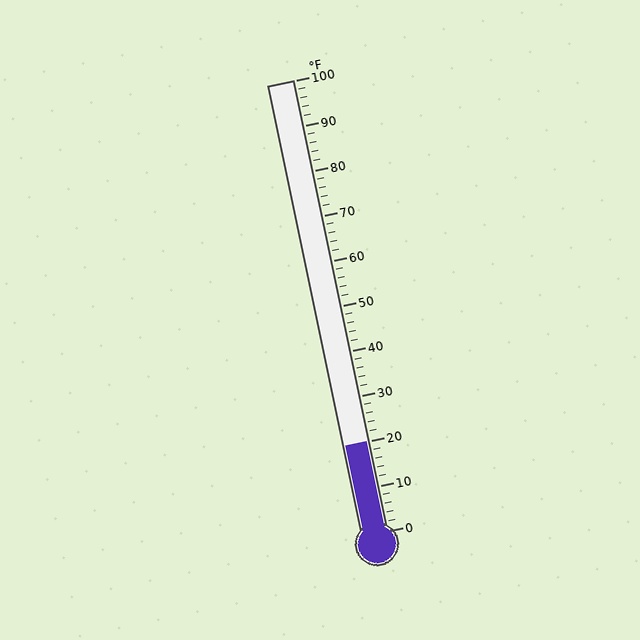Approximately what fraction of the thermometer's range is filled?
The thermometer is filled to approximately 20% of its range.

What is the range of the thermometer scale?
The thermometer scale ranges from 0°F to 100°F.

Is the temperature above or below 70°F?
The temperature is below 70°F.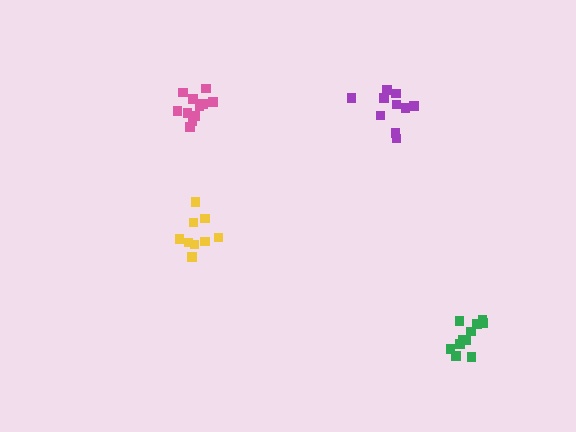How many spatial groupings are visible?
There are 4 spatial groupings.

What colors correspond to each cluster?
The clusters are colored: pink, green, yellow, purple.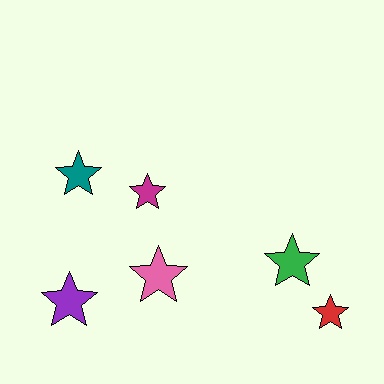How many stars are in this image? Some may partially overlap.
There are 6 stars.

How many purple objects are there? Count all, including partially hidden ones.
There is 1 purple object.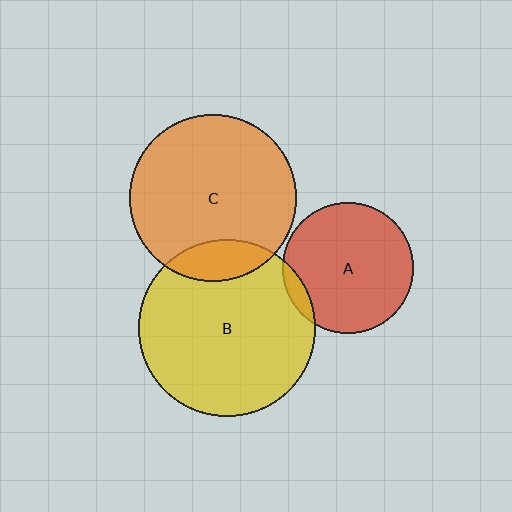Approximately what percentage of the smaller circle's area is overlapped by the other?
Approximately 15%.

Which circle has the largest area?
Circle B (yellow).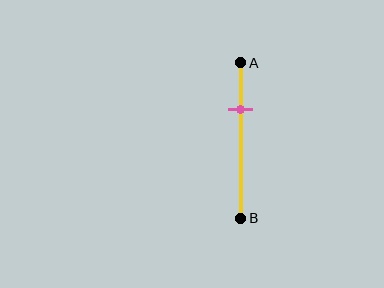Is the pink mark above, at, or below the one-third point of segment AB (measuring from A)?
The pink mark is above the one-third point of segment AB.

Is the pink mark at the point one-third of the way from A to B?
No, the mark is at about 30% from A, not at the 33% one-third point.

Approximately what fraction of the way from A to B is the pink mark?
The pink mark is approximately 30% of the way from A to B.